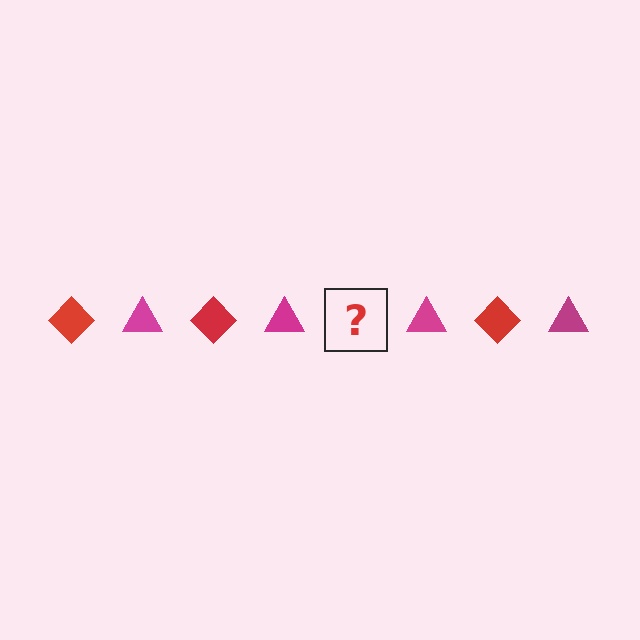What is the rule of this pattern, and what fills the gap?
The rule is that the pattern alternates between red diamond and magenta triangle. The gap should be filled with a red diamond.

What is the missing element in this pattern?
The missing element is a red diamond.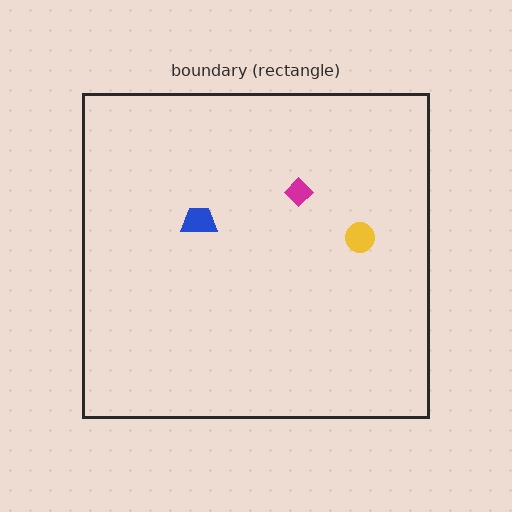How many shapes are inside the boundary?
3 inside, 0 outside.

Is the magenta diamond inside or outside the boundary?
Inside.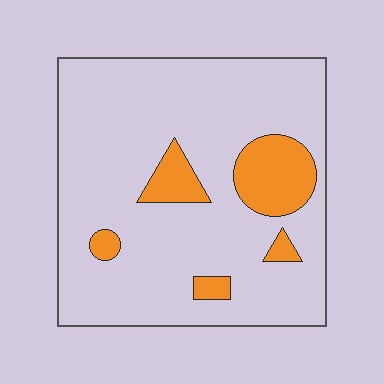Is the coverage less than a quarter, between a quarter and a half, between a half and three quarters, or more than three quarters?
Less than a quarter.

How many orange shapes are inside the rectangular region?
5.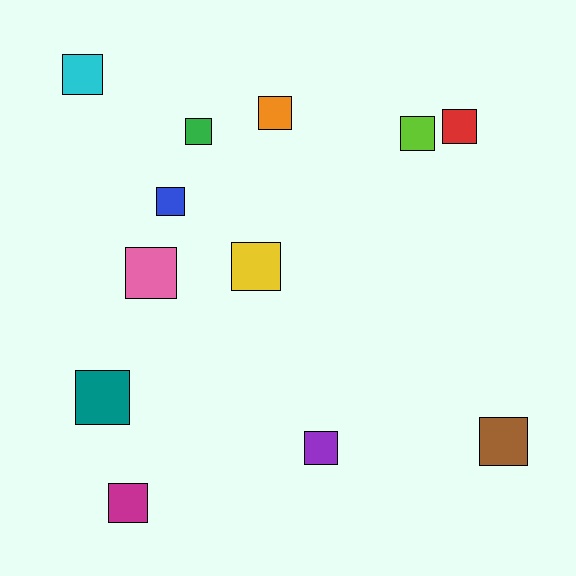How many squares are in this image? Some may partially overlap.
There are 12 squares.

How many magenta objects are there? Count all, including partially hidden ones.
There is 1 magenta object.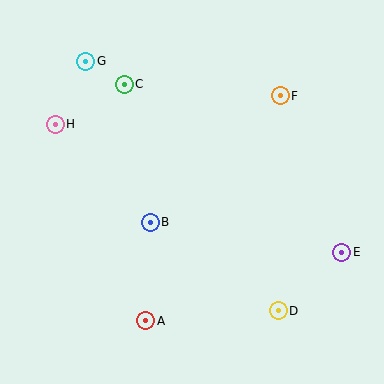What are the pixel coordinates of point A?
Point A is at (146, 321).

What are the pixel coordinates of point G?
Point G is at (86, 61).